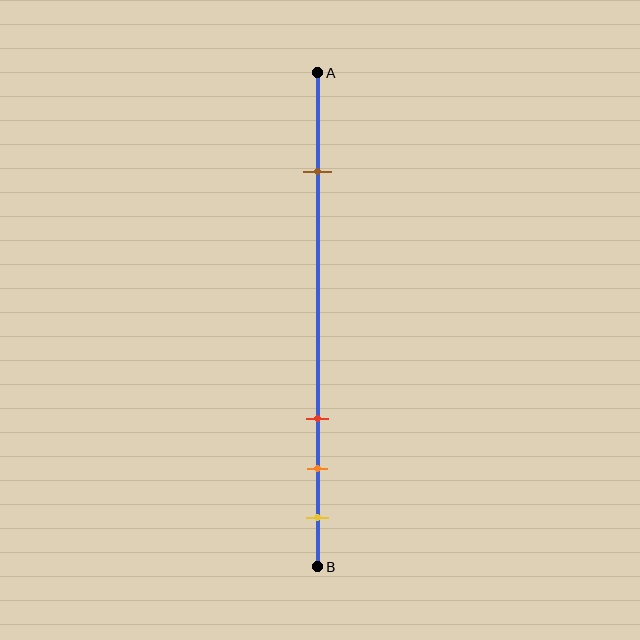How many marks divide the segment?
There are 4 marks dividing the segment.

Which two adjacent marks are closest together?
The orange and yellow marks are the closest adjacent pair.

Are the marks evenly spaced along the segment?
No, the marks are not evenly spaced.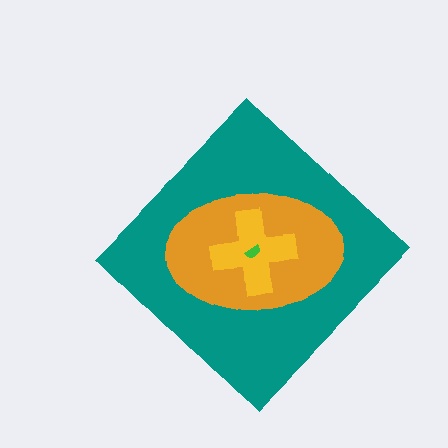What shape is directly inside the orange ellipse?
The yellow cross.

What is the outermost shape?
The teal diamond.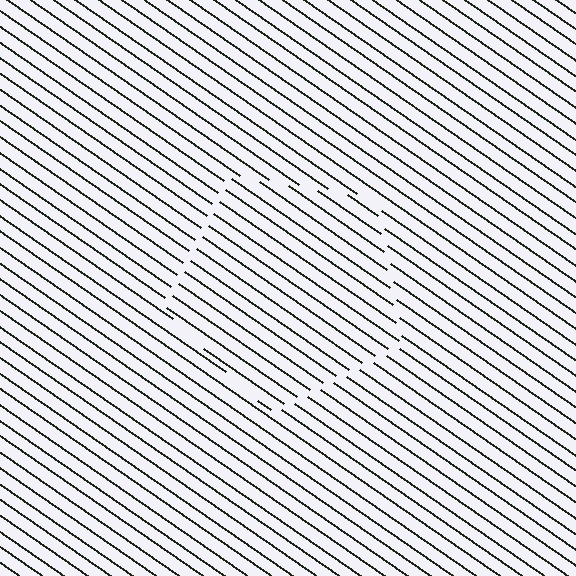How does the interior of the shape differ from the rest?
The interior of the shape contains the same grating, shifted by half a period — the contour is defined by the phase discontinuity where line-ends from the inner and outer gratings abut.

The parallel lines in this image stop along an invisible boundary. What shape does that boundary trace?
An illusory pentagon. The interior of the shape contains the same grating, shifted by half a period — the contour is defined by the phase discontinuity where line-ends from the inner and outer gratings abut.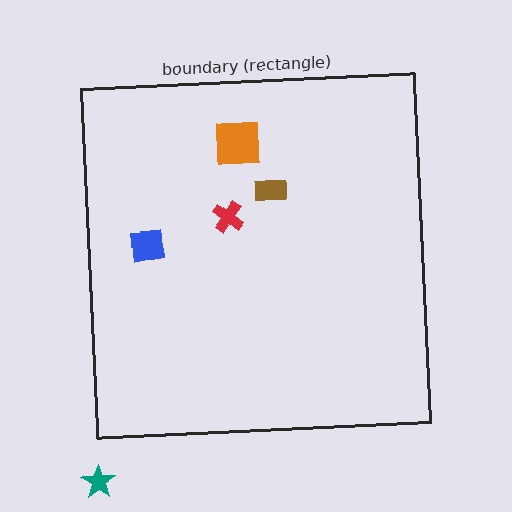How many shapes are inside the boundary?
4 inside, 1 outside.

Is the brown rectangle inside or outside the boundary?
Inside.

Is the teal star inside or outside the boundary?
Outside.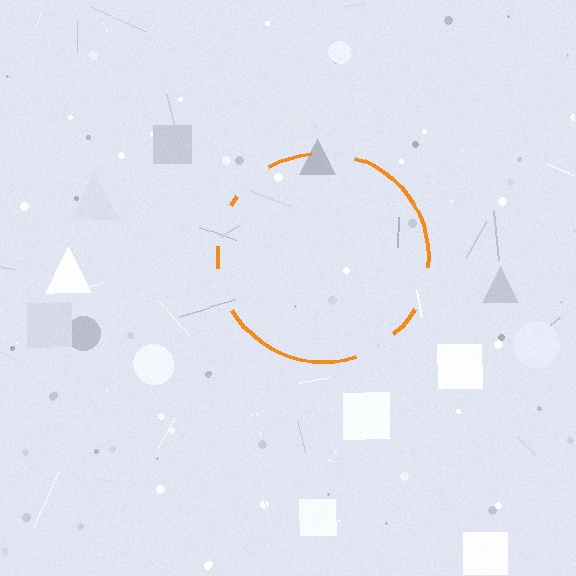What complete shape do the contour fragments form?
The contour fragments form a circle.